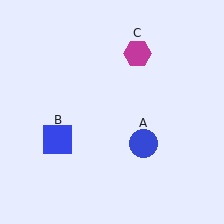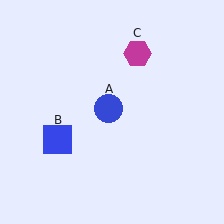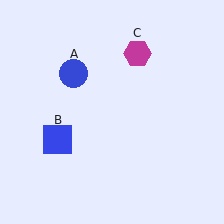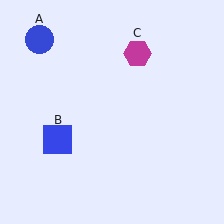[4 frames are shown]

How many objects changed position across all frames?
1 object changed position: blue circle (object A).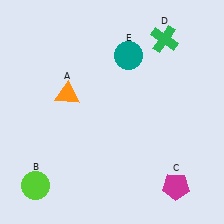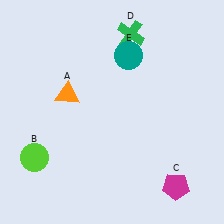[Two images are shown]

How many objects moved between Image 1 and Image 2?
2 objects moved between the two images.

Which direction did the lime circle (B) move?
The lime circle (B) moved up.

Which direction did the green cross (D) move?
The green cross (D) moved left.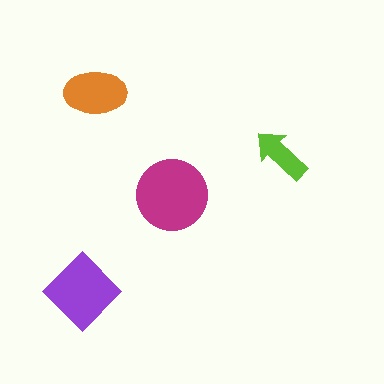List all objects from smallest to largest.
The lime arrow, the orange ellipse, the purple diamond, the magenta circle.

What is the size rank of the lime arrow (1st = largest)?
4th.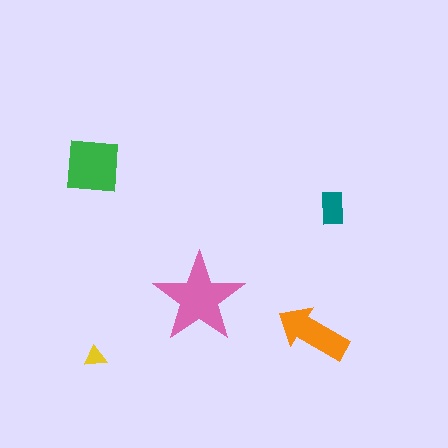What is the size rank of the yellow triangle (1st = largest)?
5th.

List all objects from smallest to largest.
The yellow triangle, the teal rectangle, the orange arrow, the green square, the pink star.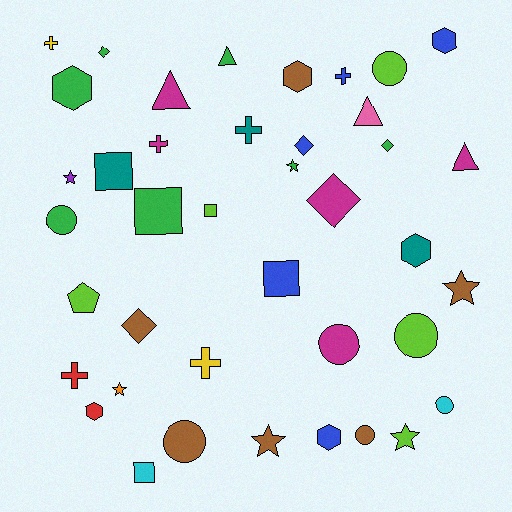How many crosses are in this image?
There are 6 crosses.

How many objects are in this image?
There are 40 objects.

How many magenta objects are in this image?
There are 5 magenta objects.